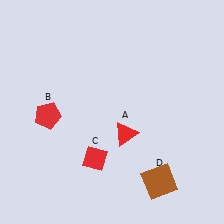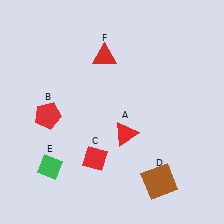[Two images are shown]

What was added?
A green diamond (E), a red triangle (F) were added in Image 2.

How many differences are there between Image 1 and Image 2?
There are 2 differences between the two images.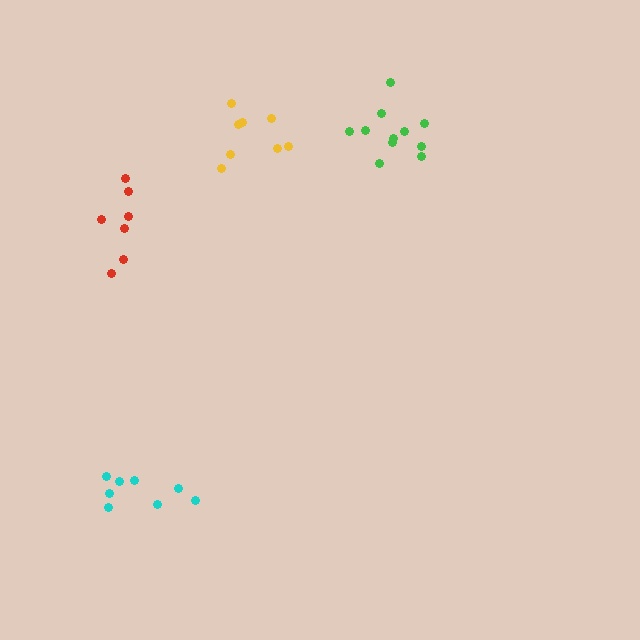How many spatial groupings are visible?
There are 4 spatial groupings.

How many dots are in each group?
Group 1: 7 dots, Group 2: 11 dots, Group 3: 8 dots, Group 4: 8 dots (34 total).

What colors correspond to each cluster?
The clusters are colored: red, green, cyan, yellow.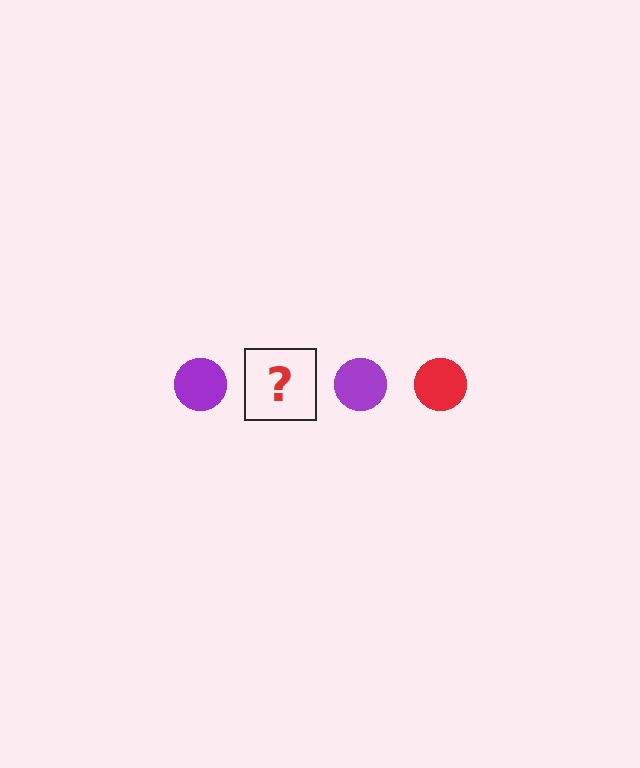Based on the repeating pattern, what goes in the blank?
The blank should be a red circle.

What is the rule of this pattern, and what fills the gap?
The rule is that the pattern cycles through purple, red circles. The gap should be filled with a red circle.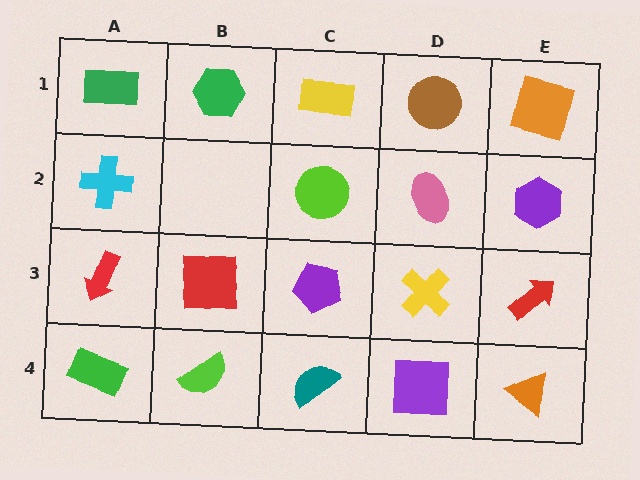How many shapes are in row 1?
5 shapes.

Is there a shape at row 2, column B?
No, that cell is empty.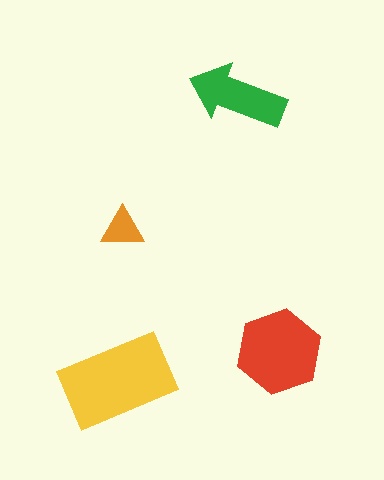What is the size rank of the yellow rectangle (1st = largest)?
1st.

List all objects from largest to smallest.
The yellow rectangle, the red hexagon, the green arrow, the orange triangle.